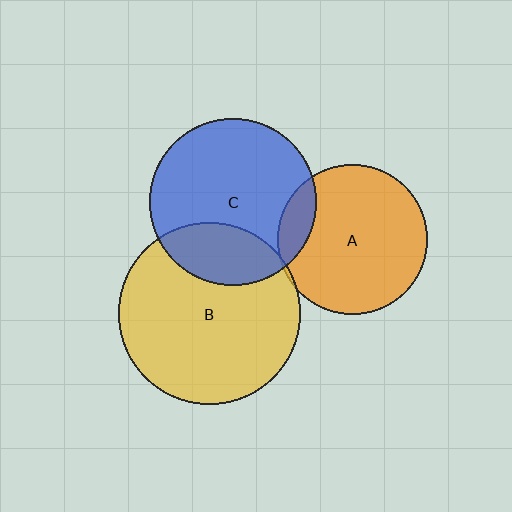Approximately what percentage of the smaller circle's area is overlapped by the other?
Approximately 25%.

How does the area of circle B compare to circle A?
Approximately 1.5 times.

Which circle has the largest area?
Circle B (yellow).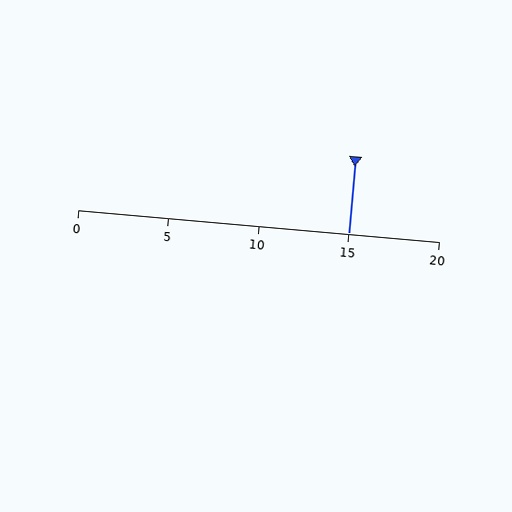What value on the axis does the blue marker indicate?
The marker indicates approximately 15.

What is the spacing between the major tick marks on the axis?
The major ticks are spaced 5 apart.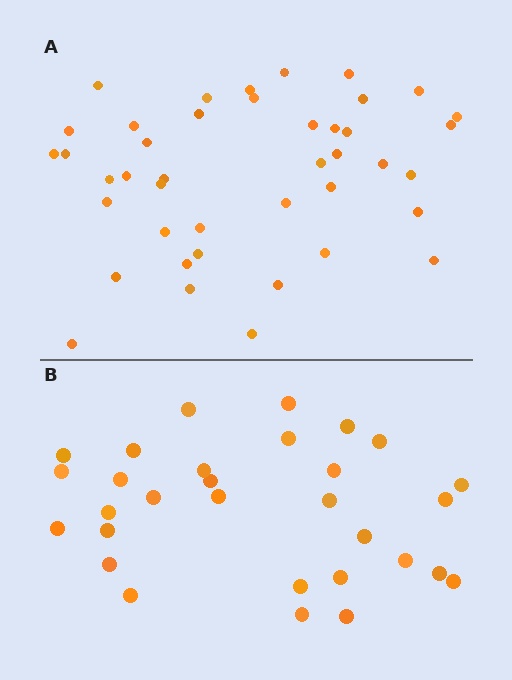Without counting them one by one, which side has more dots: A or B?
Region A (the top region) has more dots.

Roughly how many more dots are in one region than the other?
Region A has roughly 12 or so more dots than region B.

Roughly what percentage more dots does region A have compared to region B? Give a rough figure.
About 40% more.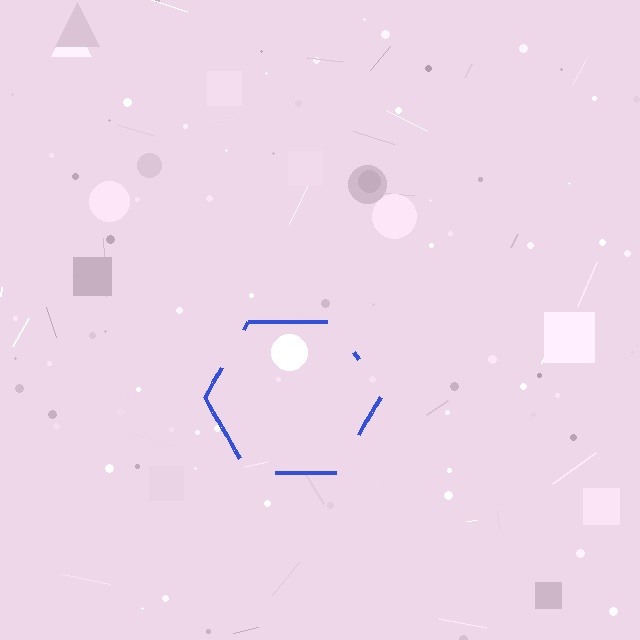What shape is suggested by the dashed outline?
The dashed outline suggests a hexagon.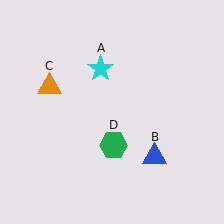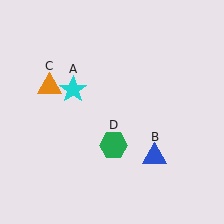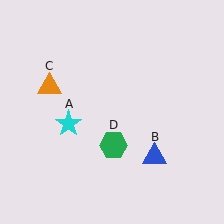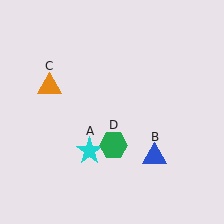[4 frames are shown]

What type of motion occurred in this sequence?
The cyan star (object A) rotated counterclockwise around the center of the scene.